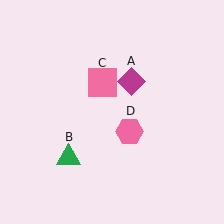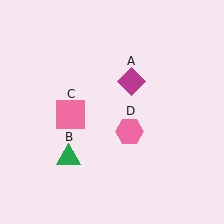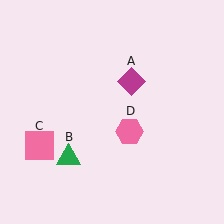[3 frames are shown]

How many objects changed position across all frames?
1 object changed position: pink square (object C).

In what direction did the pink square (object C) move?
The pink square (object C) moved down and to the left.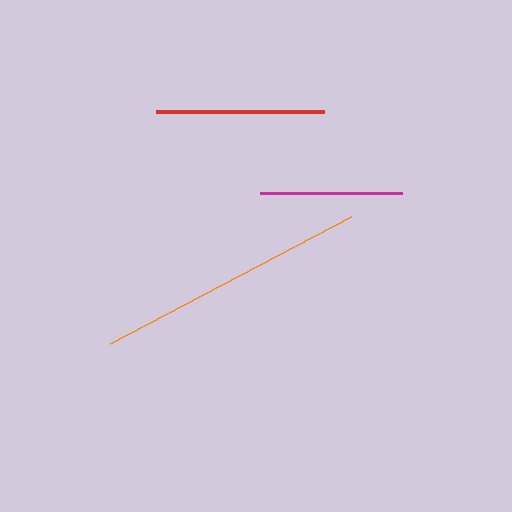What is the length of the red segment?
The red segment is approximately 168 pixels long.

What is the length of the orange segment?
The orange segment is approximately 272 pixels long.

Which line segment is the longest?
The orange line is the longest at approximately 272 pixels.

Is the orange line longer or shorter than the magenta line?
The orange line is longer than the magenta line.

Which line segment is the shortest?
The magenta line is the shortest at approximately 142 pixels.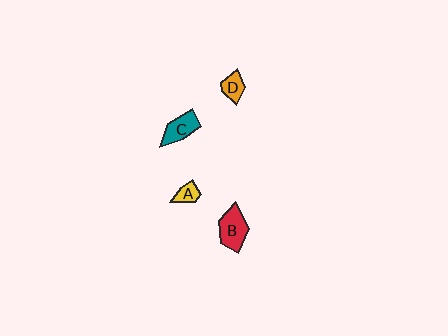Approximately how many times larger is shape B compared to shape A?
Approximately 2.2 times.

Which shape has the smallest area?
Shape A (yellow).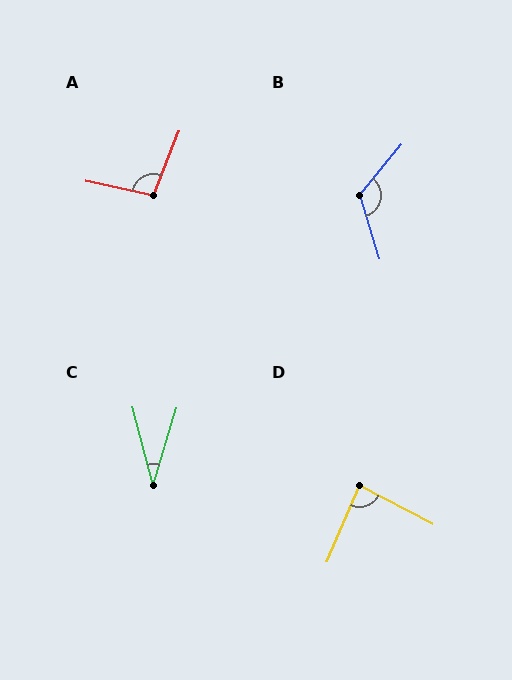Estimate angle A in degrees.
Approximately 99 degrees.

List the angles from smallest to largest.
C (31°), D (85°), A (99°), B (123°).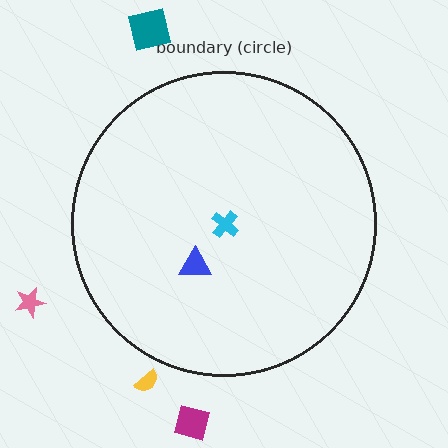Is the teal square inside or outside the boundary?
Outside.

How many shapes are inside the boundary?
2 inside, 4 outside.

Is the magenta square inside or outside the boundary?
Outside.